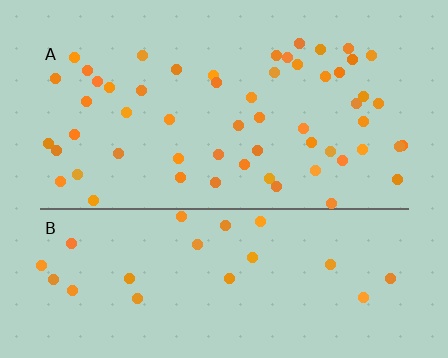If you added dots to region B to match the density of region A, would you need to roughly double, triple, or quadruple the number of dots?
Approximately double.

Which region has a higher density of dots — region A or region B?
A (the top).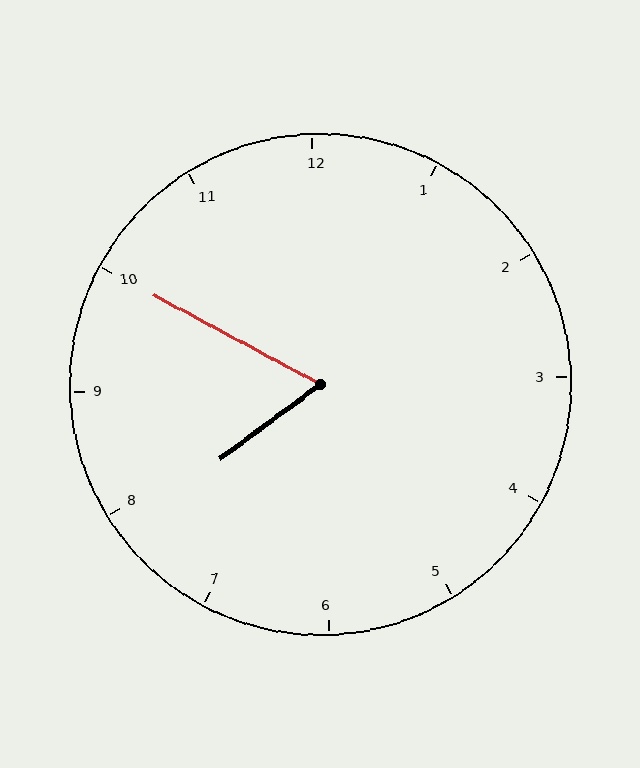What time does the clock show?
7:50.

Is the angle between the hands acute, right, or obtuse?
It is acute.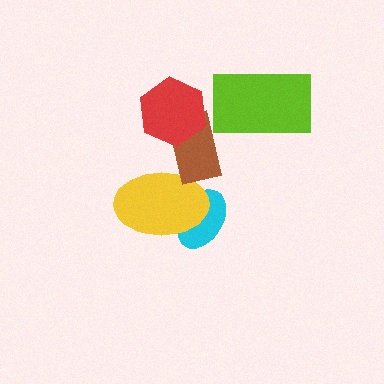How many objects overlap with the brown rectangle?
2 objects overlap with the brown rectangle.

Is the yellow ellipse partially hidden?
Yes, it is partially covered by another shape.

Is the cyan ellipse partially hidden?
Yes, it is partially covered by another shape.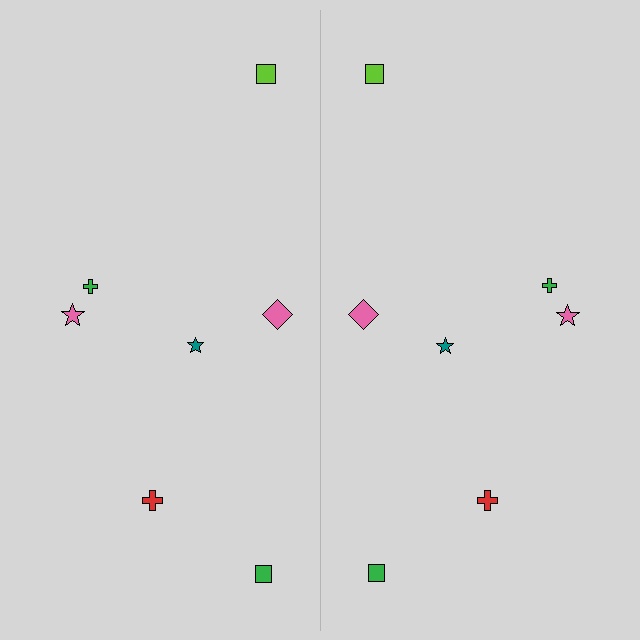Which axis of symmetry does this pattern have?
The pattern has a vertical axis of symmetry running through the center of the image.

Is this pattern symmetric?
Yes, this pattern has bilateral (reflection) symmetry.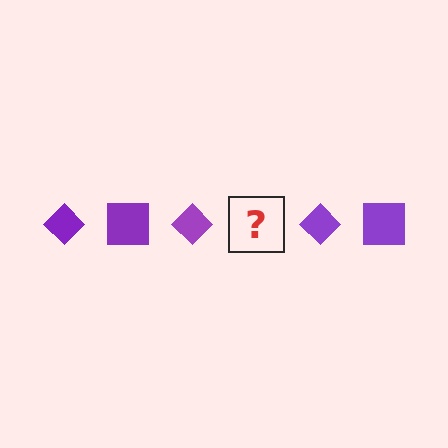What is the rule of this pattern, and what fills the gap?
The rule is that the pattern cycles through diamond, square shapes in purple. The gap should be filled with a purple square.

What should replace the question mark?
The question mark should be replaced with a purple square.